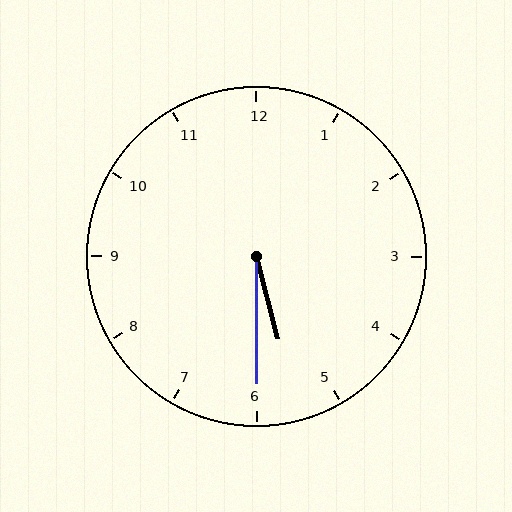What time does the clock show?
5:30.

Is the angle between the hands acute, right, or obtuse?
It is acute.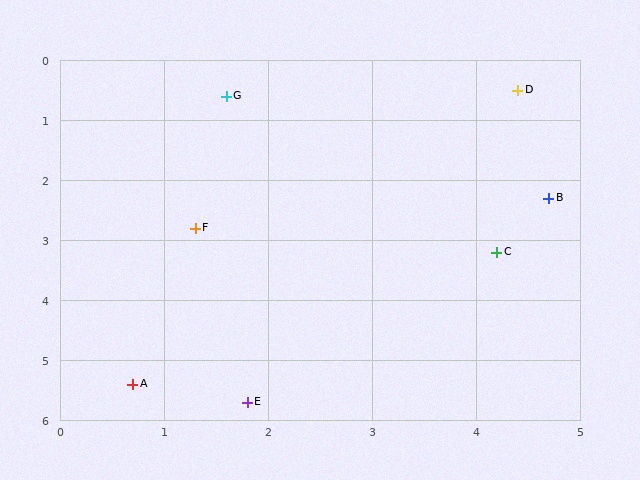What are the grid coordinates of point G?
Point G is at approximately (1.6, 0.6).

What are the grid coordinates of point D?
Point D is at approximately (4.4, 0.5).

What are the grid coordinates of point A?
Point A is at approximately (0.7, 5.4).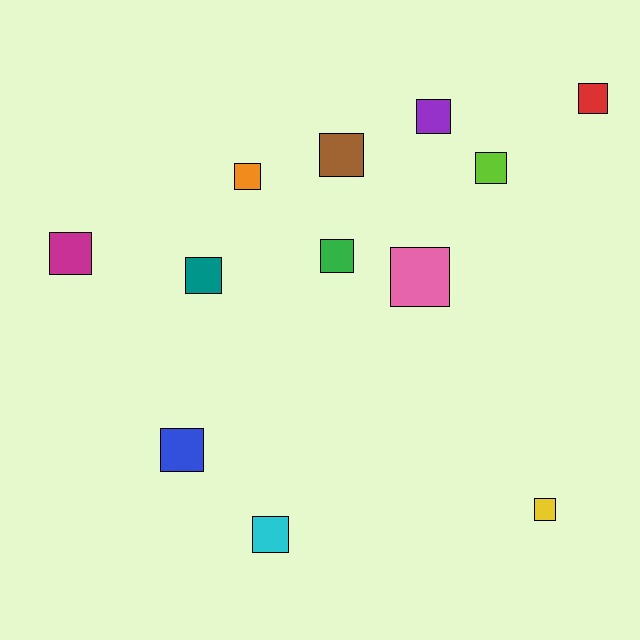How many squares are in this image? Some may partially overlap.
There are 12 squares.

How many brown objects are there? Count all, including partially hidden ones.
There is 1 brown object.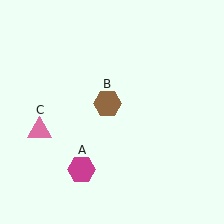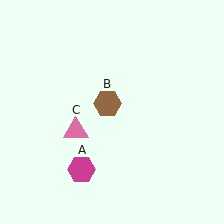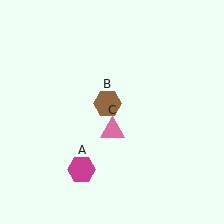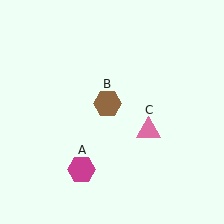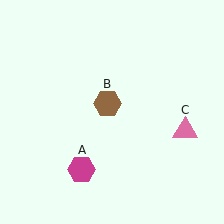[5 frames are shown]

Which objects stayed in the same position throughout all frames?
Magenta hexagon (object A) and brown hexagon (object B) remained stationary.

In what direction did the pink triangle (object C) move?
The pink triangle (object C) moved right.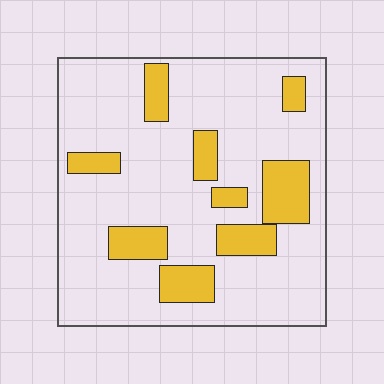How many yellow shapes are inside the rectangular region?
9.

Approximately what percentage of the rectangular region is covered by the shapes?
Approximately 20%.